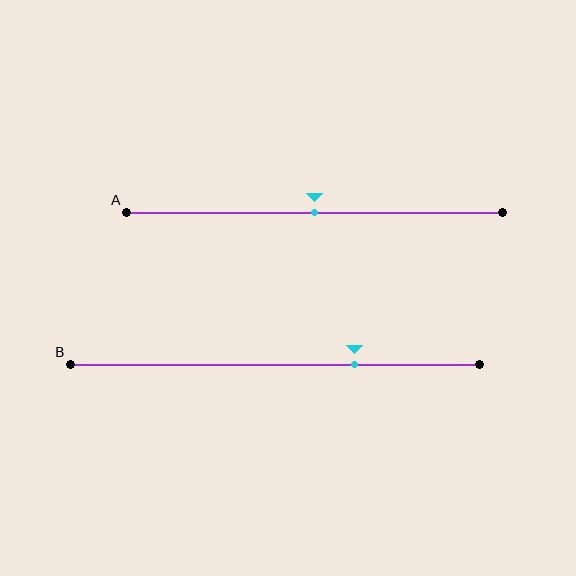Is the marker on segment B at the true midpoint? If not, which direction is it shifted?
No, the marker on segment B is shifted to the right by about 19% of the segment length.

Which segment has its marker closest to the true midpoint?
Segment A has its marker closest to the true midpoint.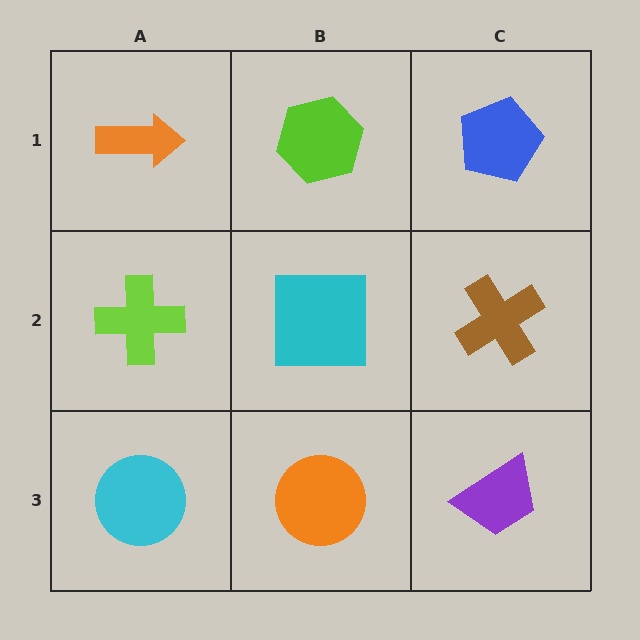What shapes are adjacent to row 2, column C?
A blue pentagon (row 1, column C), a purple trapezoid (row 3, column C), a cyan square (row 2, column B).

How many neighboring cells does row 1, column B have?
3.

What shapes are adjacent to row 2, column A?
An orange arrow (row 1, column A), a cyan circle (row 3, column A), a cyan square (row 2, column B).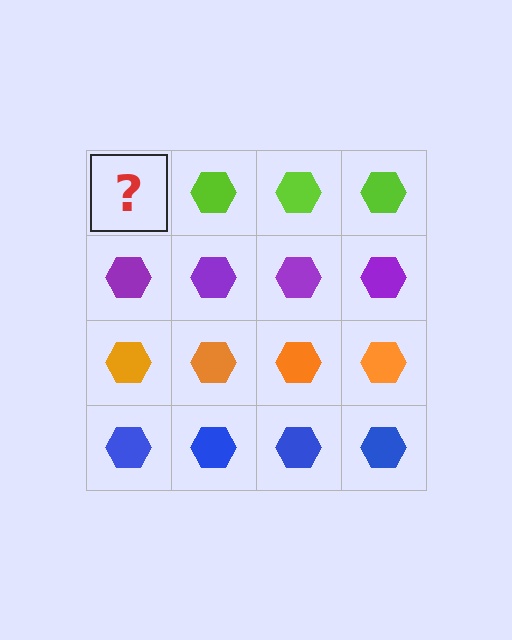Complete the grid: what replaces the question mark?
The question mark should be replaced with a lime hexagon.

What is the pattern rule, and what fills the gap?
The rule is that each row has a consistent color. The gap should be filled with a lime hexagon.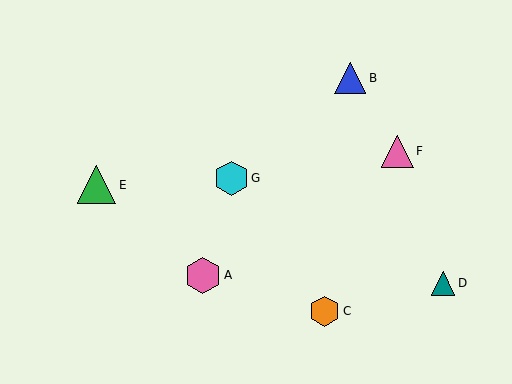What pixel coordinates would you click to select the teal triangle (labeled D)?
Click at (443, 283) to select the teal triangle D.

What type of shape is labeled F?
Shape F is a pink triangle.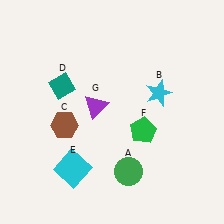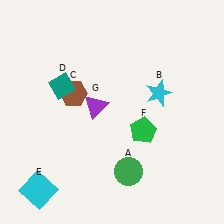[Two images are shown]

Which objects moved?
The objects that moved are: the brown hexagon (C), the cyan square (E).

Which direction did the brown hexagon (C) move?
The brown hexagon (C) moved up.